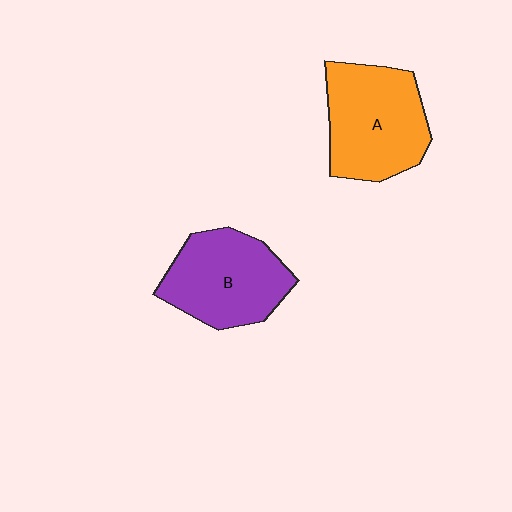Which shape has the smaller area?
Shape B (purple).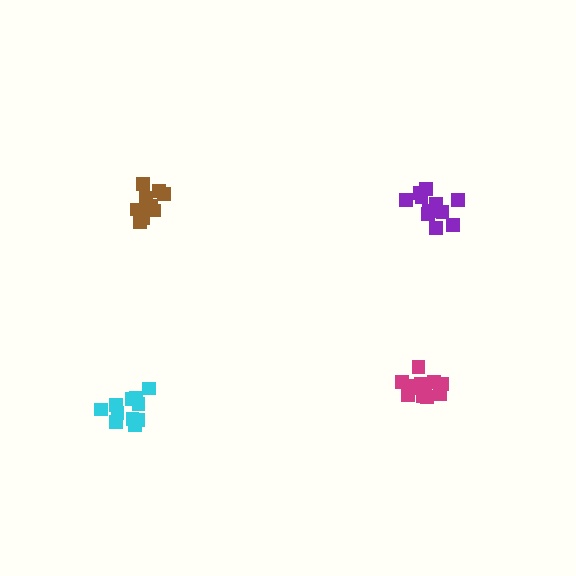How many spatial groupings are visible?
There are 4 spatial groupings.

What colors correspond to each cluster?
The clusters are colored: magenta, cyan, brown, purple.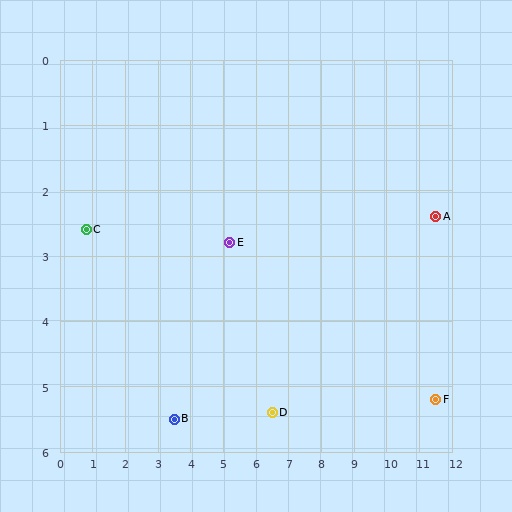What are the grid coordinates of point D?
Point D is at approximately (6.5, 5.4).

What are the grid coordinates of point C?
Point C is at approximately (0.8, 2.6).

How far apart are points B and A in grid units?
Points B and A are about 8.6 grid units apart.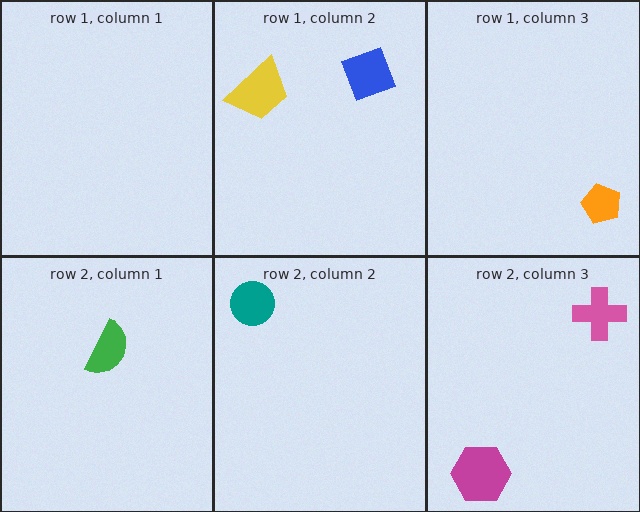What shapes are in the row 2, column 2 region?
The teal circle.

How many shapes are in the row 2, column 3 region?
2.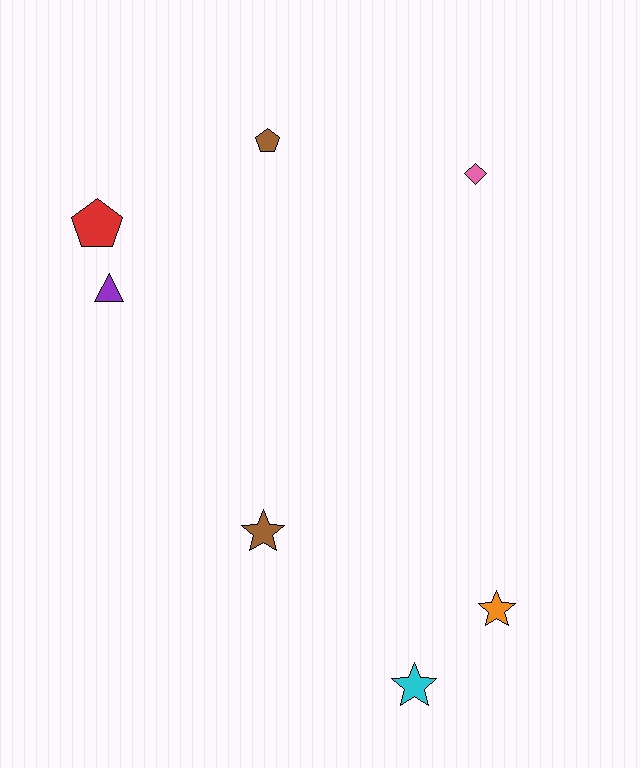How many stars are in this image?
There are 3 stars.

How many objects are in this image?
There are 7 objects.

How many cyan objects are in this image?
There is 1 cyan object.